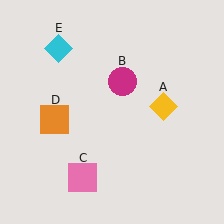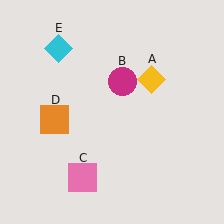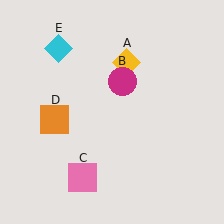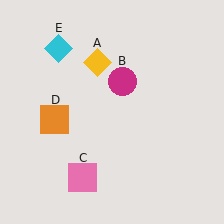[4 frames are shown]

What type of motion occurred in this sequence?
The yellow diamond (object A) rotated counterclockwise around the center of the scene.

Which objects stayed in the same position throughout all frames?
Magenta circle (object B) and pink square (object C) and orange square (object D) and cyan diamond (object E) remained stationary.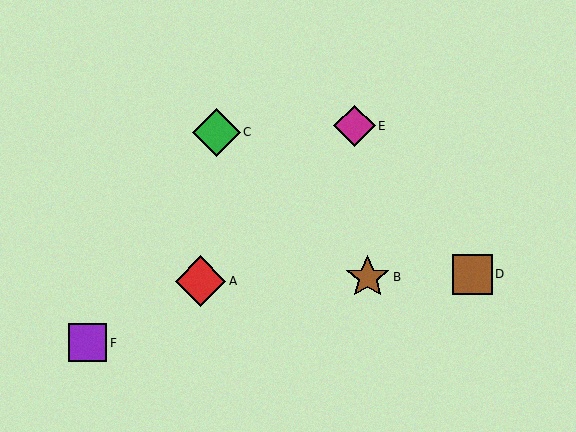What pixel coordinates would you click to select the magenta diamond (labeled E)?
Click at (354, 126) to select the magenta diamond E.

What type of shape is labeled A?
Shape A is a red diamond.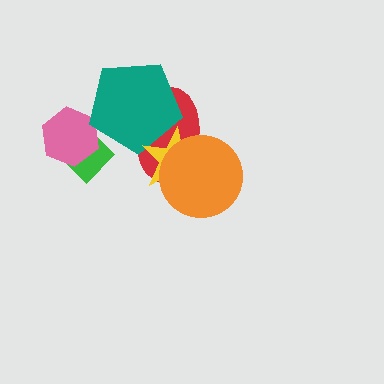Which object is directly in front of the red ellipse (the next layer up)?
The teal pentagon is directly in front of the red ellipse.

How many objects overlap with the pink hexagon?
1 object overlaps with the pink hexagon.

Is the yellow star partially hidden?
Yes, it is partially covered by another shape.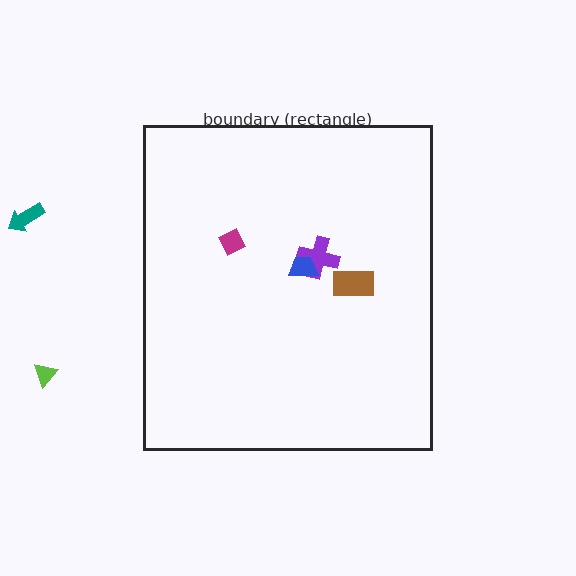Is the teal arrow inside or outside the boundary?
Outside.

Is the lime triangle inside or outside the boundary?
Outside.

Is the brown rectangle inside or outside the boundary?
Inside.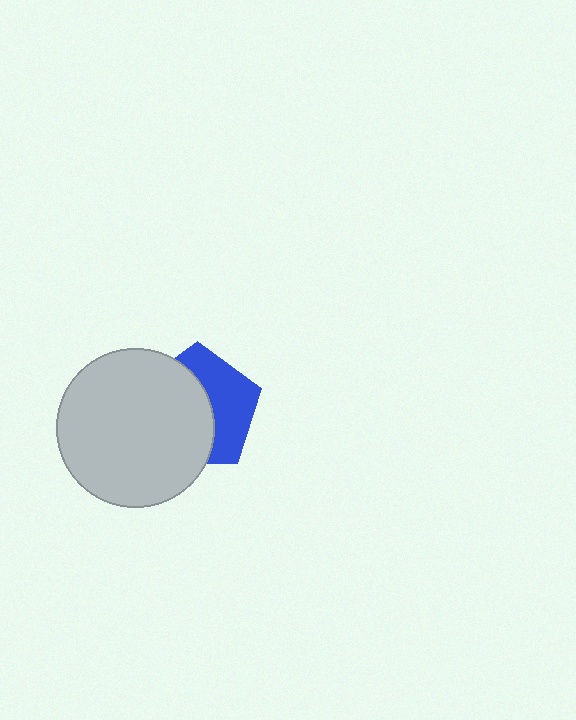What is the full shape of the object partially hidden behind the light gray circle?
The partially hidden object is a blue pentagon.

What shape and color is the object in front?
The object in front is a light gray circle.